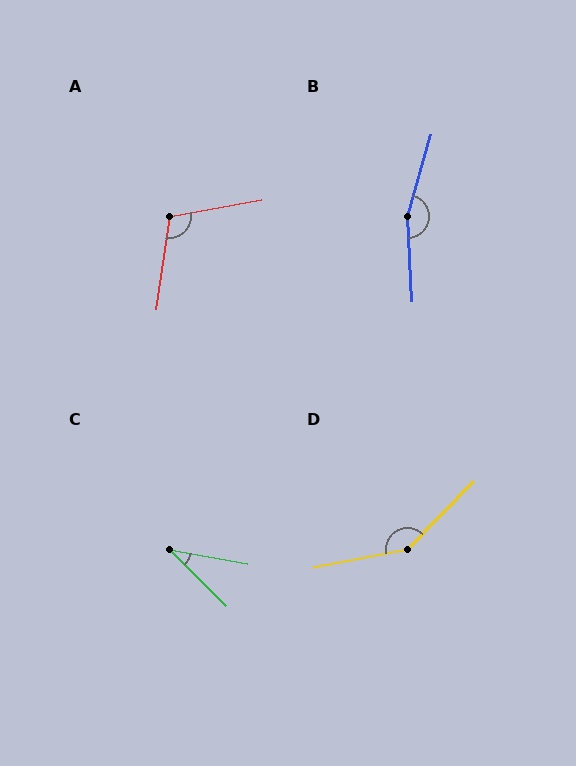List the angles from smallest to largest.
C (35°), A (109°), D (145°), B (161°).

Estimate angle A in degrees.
Approximately 109 degrees.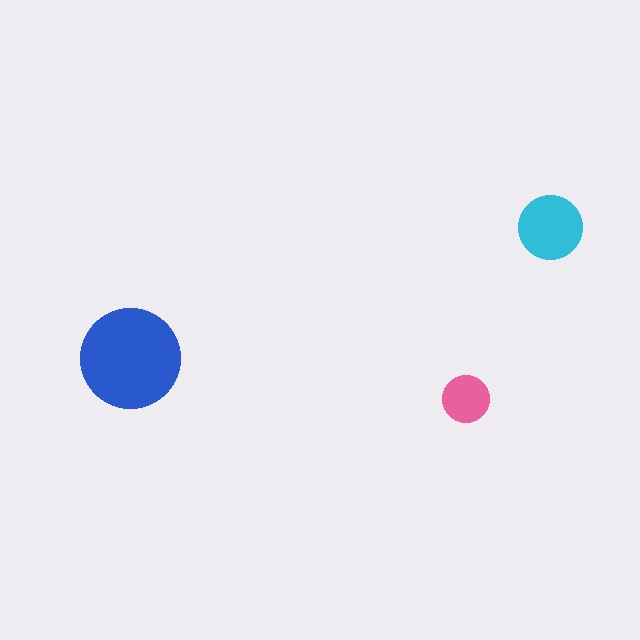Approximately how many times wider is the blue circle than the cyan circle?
About 1.5 times wider.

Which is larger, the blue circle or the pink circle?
The blue one.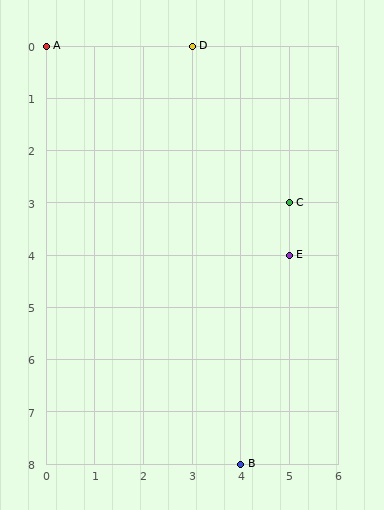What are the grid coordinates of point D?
Point D is at grid coordinates (3, 0).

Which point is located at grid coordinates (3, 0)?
Point D is at (3, 0).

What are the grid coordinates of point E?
Point E is at grid coordinates (5, 4).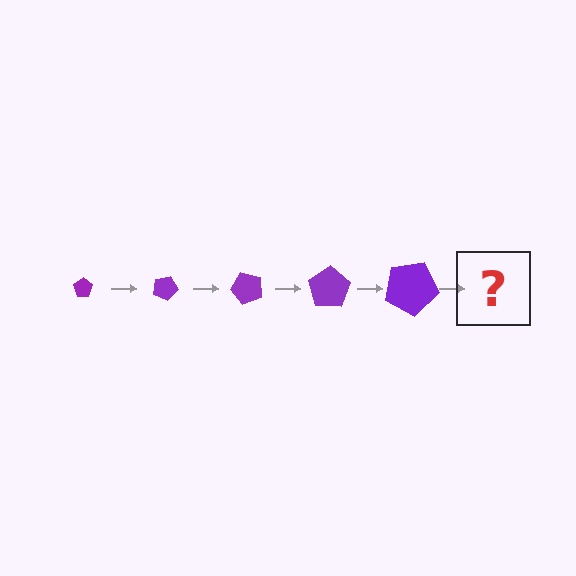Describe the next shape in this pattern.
It should be a pentagon, larger than the previous one and rotated 125 degrees from the start.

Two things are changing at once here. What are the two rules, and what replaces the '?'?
The two rules are that the pentagon grows larger each step and it rotates 25 degrees each step. The '?' should be a pentagon, larger than the previous one and rotated 125 degrees from the start.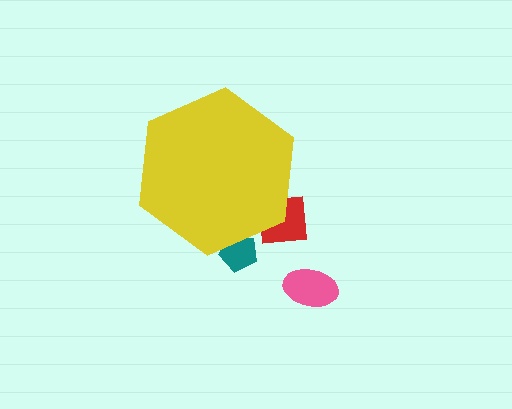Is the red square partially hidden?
Yes, the red square is partially hidden behind the yellow hexagon.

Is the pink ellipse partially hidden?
No, the pink ellipse is fully visible.